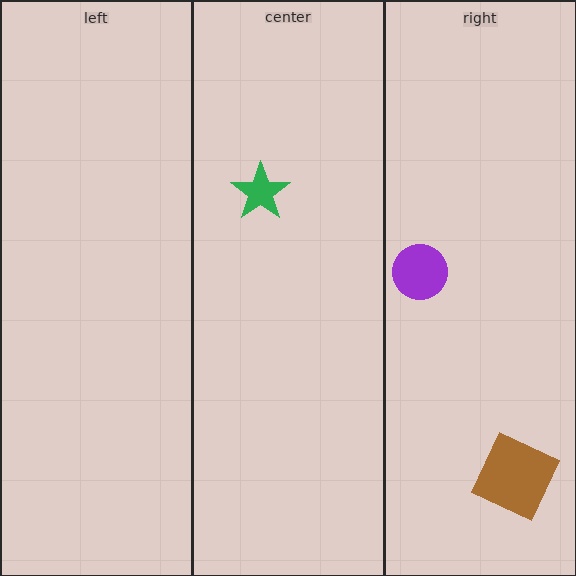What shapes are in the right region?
The brown square, the purple circle.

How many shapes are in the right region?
2.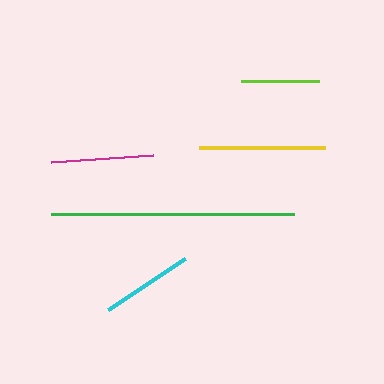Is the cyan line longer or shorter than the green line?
The green line is longer than the cyan line.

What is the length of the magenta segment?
The magenta segment is approximately 102 pixels long.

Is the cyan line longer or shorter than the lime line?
The cyan line is longer than the lime line.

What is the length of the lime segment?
The lime segment is approximately 78 pixels long.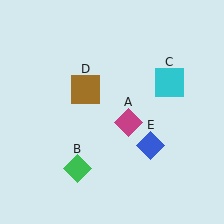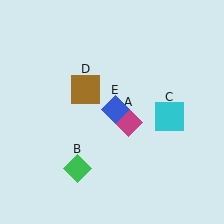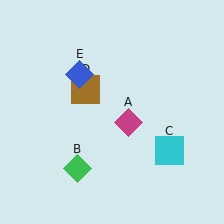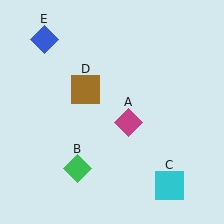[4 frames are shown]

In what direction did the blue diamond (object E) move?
The blue diamond (object E) moved up and to the left.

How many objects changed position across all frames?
2 objects changed position: cyan square (object C), blue diamond (object E).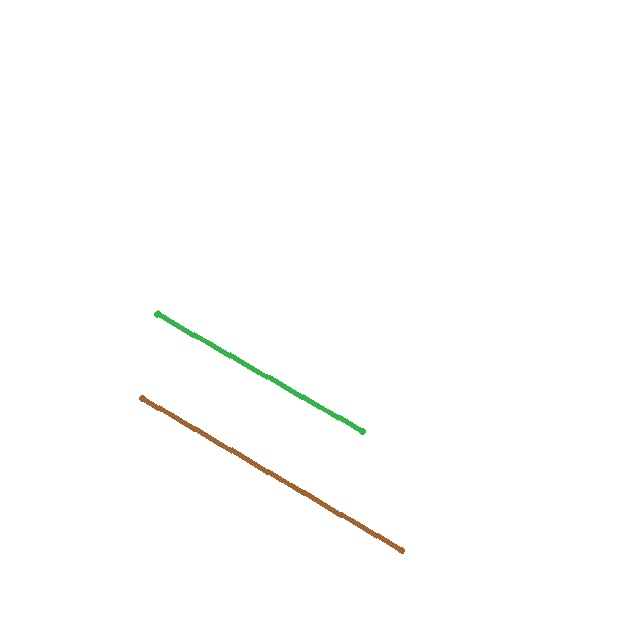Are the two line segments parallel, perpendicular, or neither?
Parallel — their directions differ by only 0.7°.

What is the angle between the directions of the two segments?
Approximately 1 degree.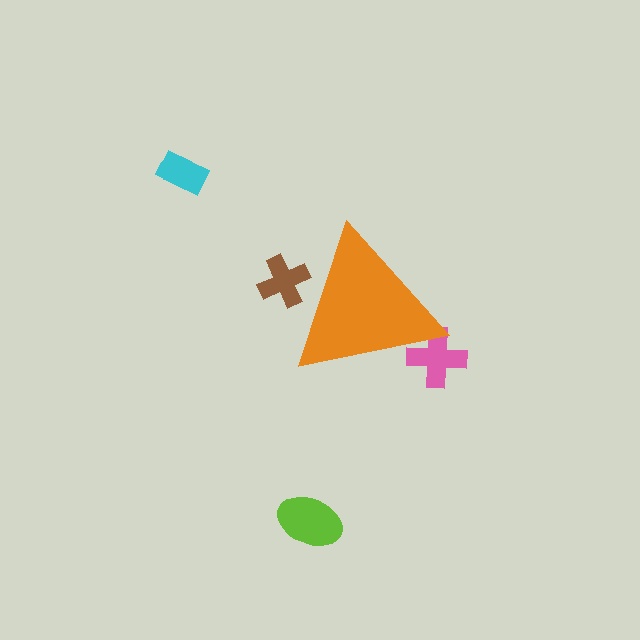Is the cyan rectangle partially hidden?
No, the cyan rectangle is fully visible.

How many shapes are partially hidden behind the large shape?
2 shapes are partially hidden.